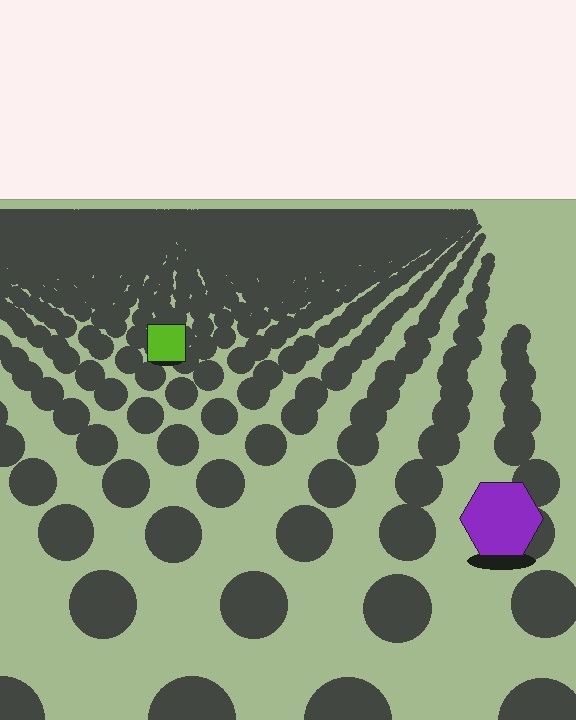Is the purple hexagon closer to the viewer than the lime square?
Yes. The purple hexagon is closer — you can tell from the texture gradient: the ground texture is coarser near it.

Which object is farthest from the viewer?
The lime square is farthest from the viewer. It appears smaller and the ground texture around it is denser.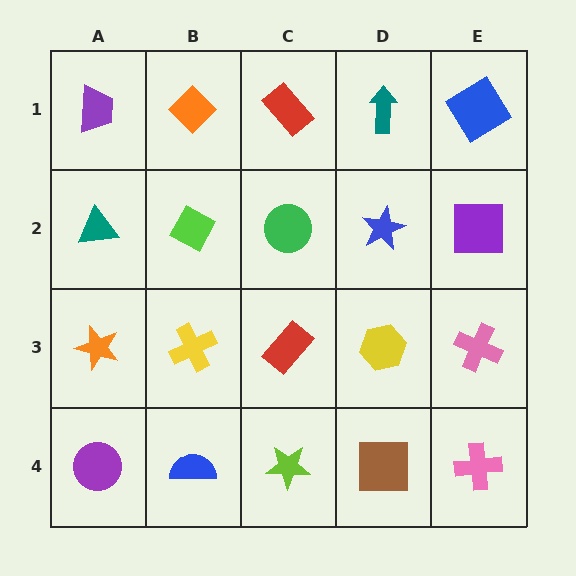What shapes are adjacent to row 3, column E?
A purple square (row 2, column E), a pink cross (row 4, column E), a yellow hexagon (row 3, column D).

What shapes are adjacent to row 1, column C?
A green circle (row 2, column C), an orange diamond (row 1, column B), a teal arrow (row 1, column D).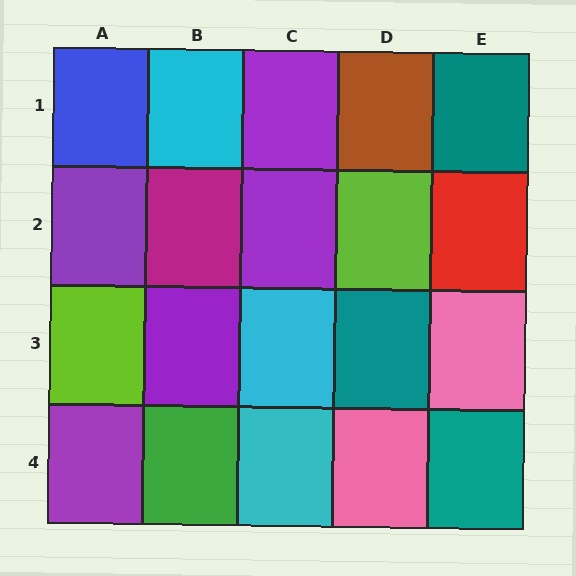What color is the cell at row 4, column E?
Teal.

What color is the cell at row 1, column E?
Teal.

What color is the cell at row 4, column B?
Green.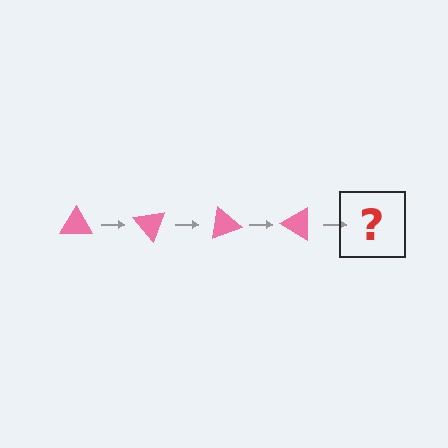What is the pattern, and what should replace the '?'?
The pattern is that the triangle rotates 50 degrees each step. The '?' should be a pink triangle rotated 200 degrees.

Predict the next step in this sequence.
The next step is a pink triangle rotated 200 degrees.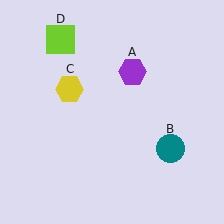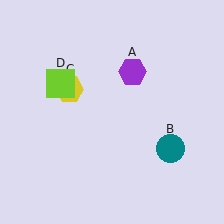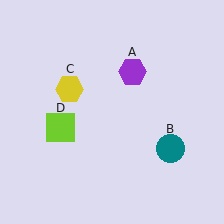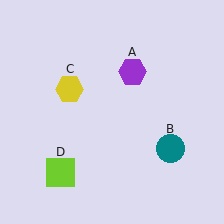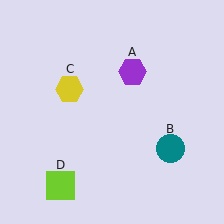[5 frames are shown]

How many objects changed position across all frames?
1 object changed position: lime square (object D).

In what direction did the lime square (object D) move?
The lime square (object D) moved down.